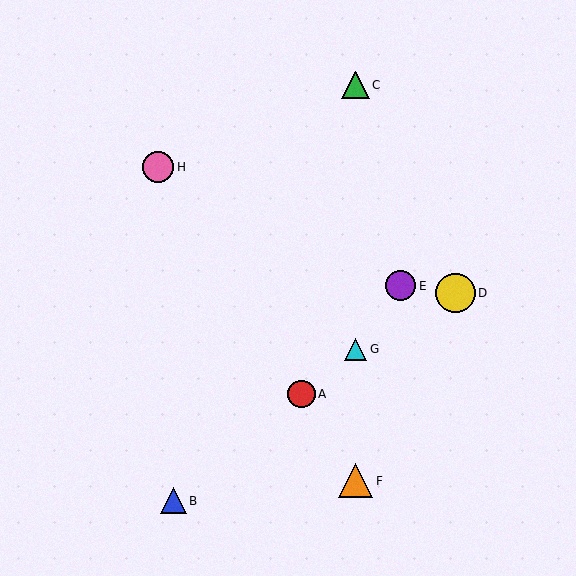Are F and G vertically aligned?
Yes, both are at x≈356.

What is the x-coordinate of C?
Object C is at x≈356.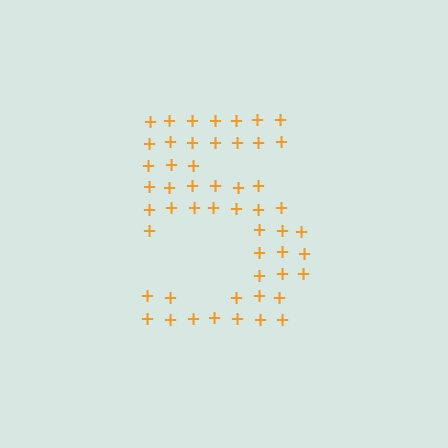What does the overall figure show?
The overall figure shows the digit 5.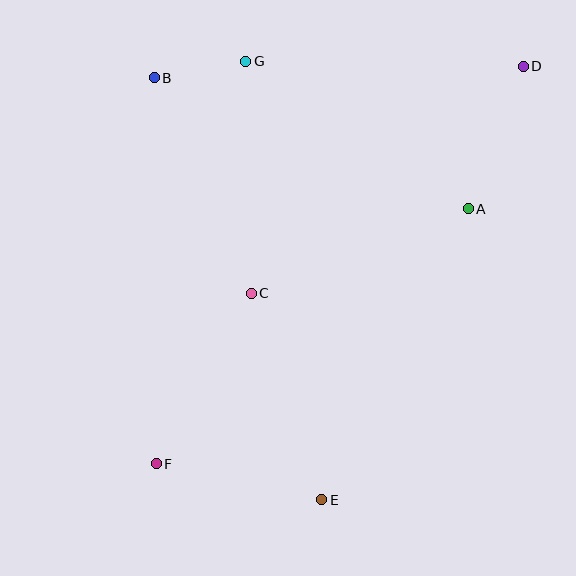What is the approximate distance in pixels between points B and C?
The distance between B and C is approximately 237 pixels.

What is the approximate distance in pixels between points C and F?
The distance between C and F is approximately 195 pixels.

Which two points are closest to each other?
Points B and G are closest to each other.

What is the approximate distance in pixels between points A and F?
The distance between A and F is approximately 403 pixels.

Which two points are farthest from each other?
Points D and F are farthest from each other.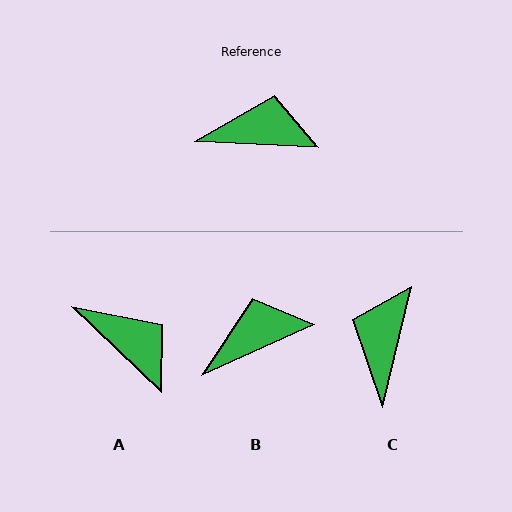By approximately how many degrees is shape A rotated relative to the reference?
Approximately 41 degrees clockwise.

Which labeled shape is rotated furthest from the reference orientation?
C, about 80 degrees away.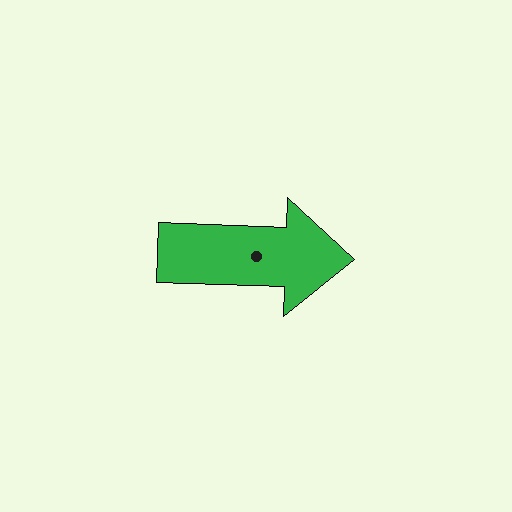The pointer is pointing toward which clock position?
Roughly 3 o'clock.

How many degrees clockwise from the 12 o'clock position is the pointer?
Approximately 92 degrees.